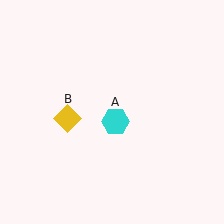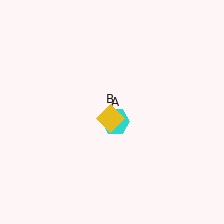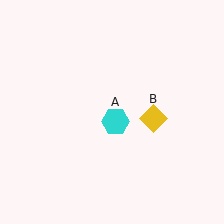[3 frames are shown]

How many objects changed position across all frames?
1 object changed position: yellow diamond (object B).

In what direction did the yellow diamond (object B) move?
The yellow diamond (object B) moved right.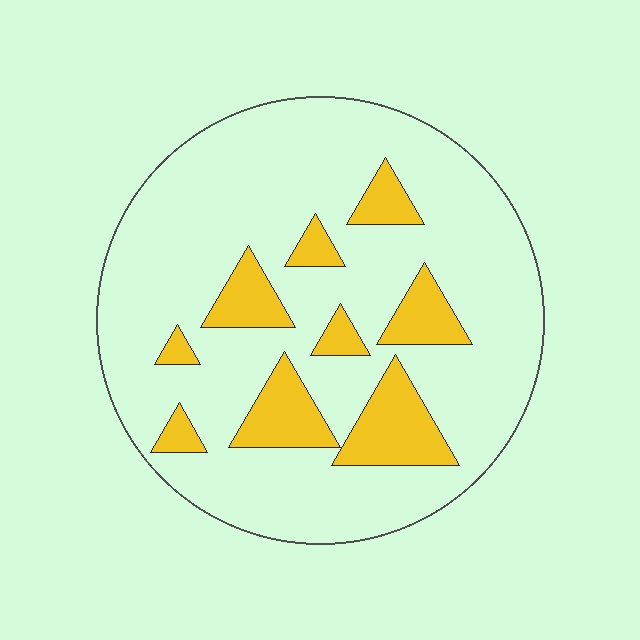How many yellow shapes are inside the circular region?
9.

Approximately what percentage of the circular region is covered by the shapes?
Approximately 20%.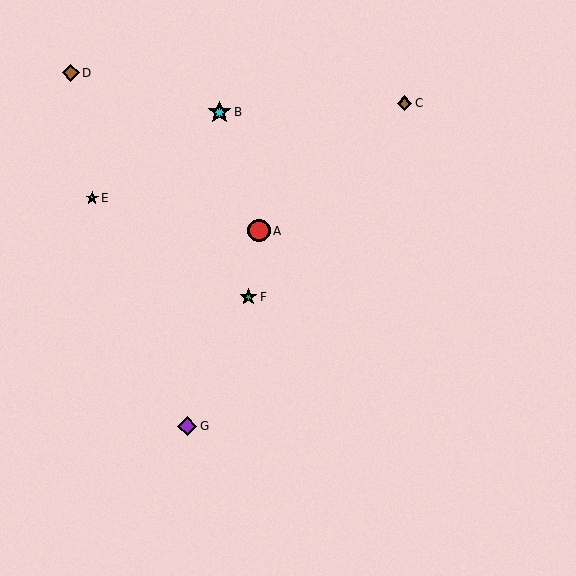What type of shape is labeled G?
Shape G is a purple diamond.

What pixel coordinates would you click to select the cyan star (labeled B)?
Click at (220, 112) to select the cyan star B.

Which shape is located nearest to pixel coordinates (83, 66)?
The brown diamond (labeled D) at (71, 73) is nearest to that location.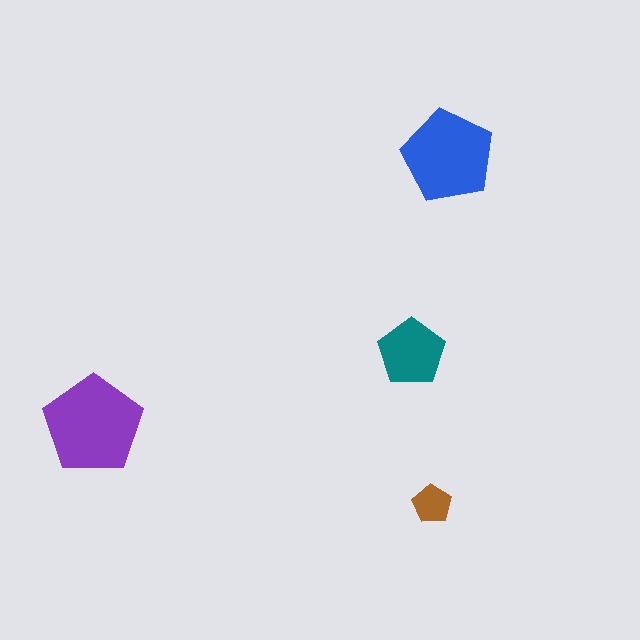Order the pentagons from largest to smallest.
the purple one, the blue one, the teal one, the brown one.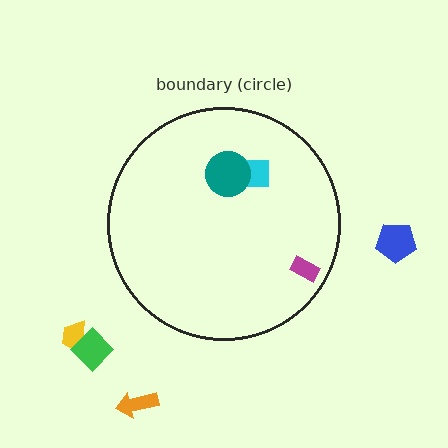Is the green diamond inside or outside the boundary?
Outside.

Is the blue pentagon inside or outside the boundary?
Outside.